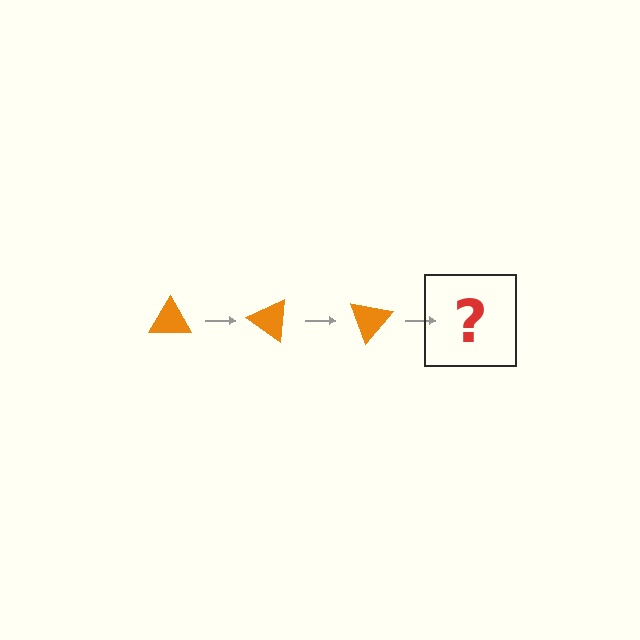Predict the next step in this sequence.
The next step is an orange triangle rotated 105 degrees.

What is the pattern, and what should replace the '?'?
The pattern is that the triangle rotates 35 degrees each step. The '?' should be an orange triangle rotated 105 degrees.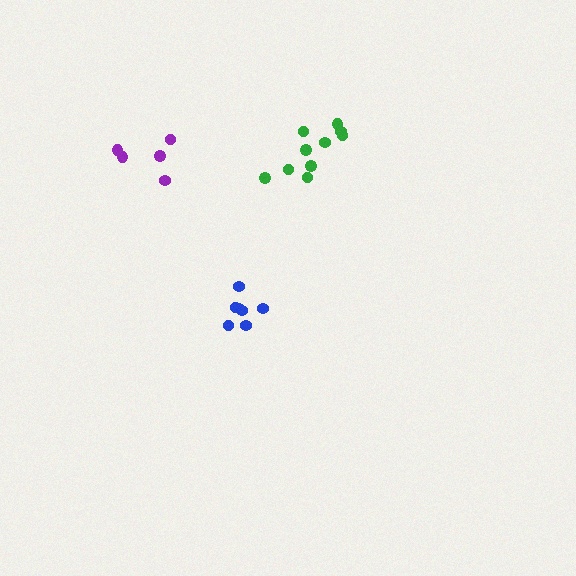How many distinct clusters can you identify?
There are 3 distinct clusters.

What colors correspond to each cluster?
The clusters are colored: purple, blue, green.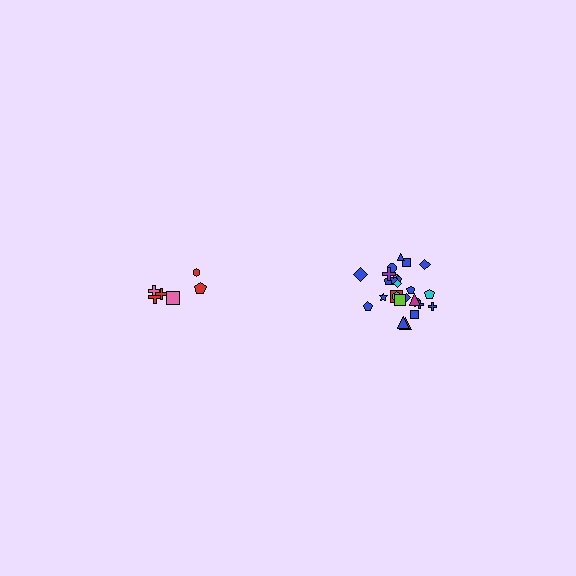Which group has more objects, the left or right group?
The right group.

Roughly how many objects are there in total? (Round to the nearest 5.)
Roughly 30 objects in total.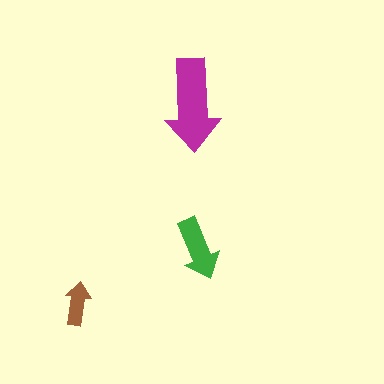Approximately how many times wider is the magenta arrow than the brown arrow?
About 2 times wider.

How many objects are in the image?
There are 3 objects in the image.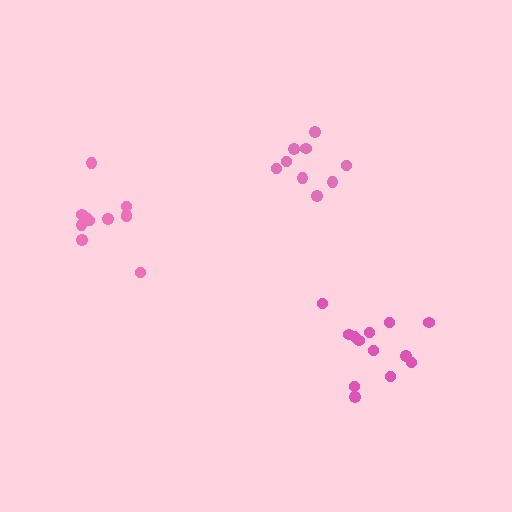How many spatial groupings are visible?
There are 3 spatial groupings.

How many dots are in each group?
Group 1: 9 dots, Group 2: 11 dots, Group 3: 13 dots (33 total).